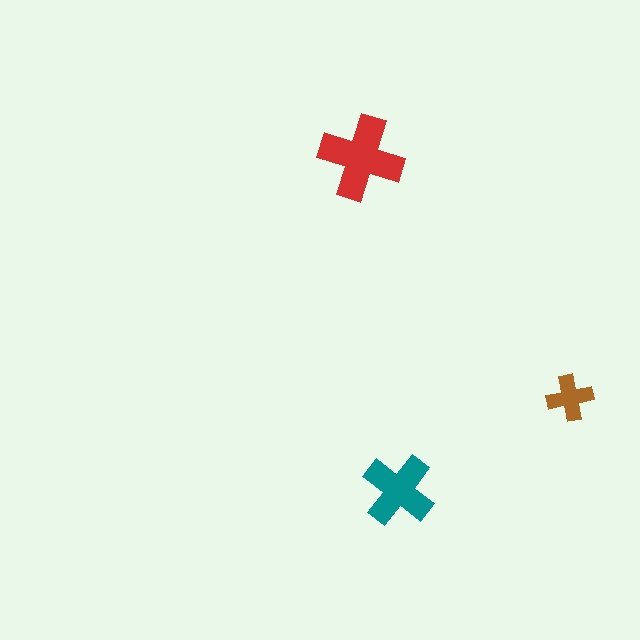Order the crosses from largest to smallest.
the red one, the teal one, the brown one.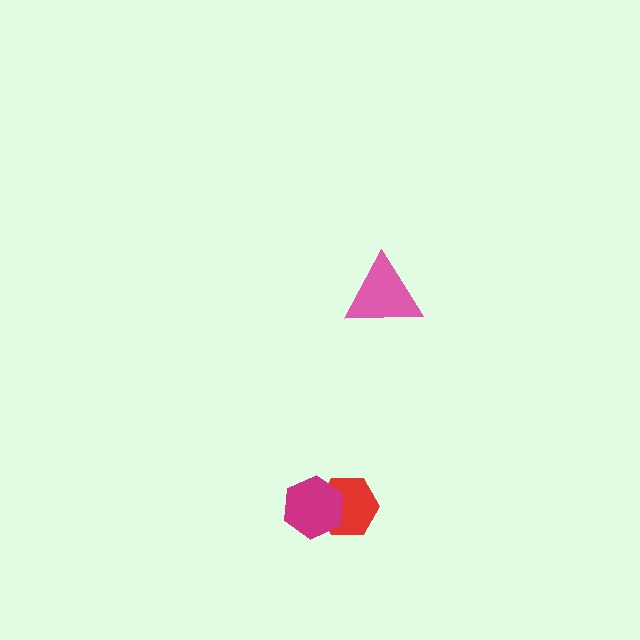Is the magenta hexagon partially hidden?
No, no other shape covers it.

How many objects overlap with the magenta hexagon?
1 object overlaps with the magenta hexagon.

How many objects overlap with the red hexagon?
1 object overlaps with the red hexagon.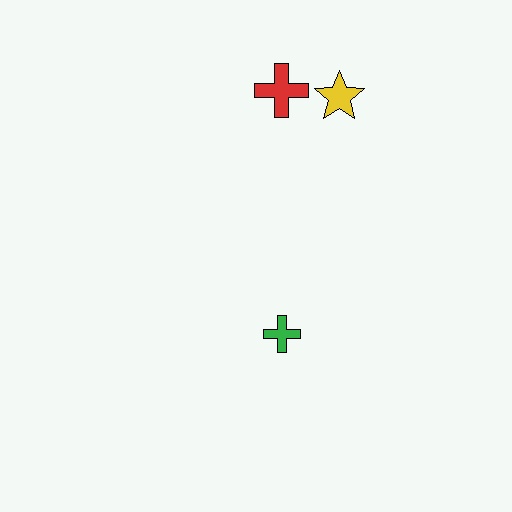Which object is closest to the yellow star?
The red cross is closest to the yellow star.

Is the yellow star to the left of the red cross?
No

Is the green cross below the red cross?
Yes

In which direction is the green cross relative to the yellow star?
The green cross is below the yellow star.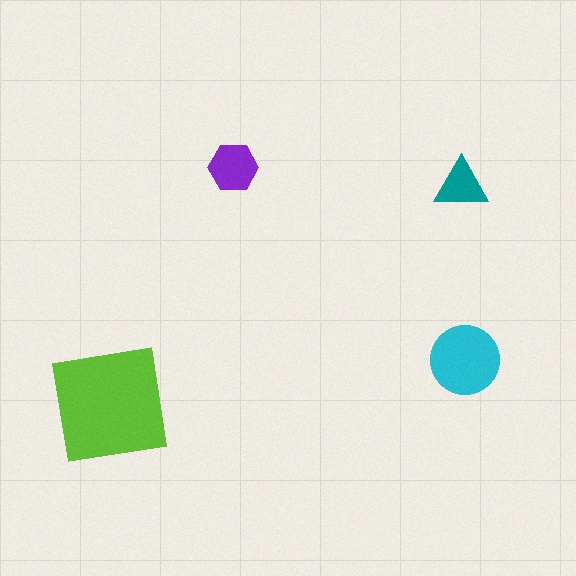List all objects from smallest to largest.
The teal triangle, the purple hexagon, the cyan circle, the lime square.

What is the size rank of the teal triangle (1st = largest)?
4th.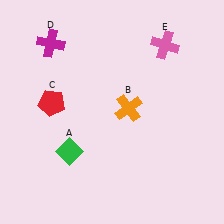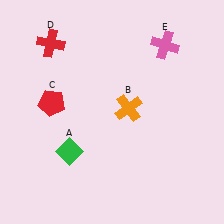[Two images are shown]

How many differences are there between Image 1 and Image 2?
There is 1 difference between the two images.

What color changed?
The cross (D) changed from magenta in Image 1 to red in Image 2.